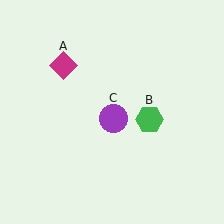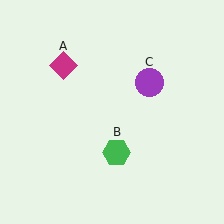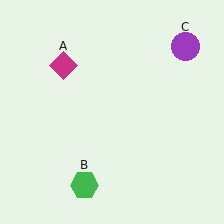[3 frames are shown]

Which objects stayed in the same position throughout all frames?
Magenta diamond (object A) remained stationary.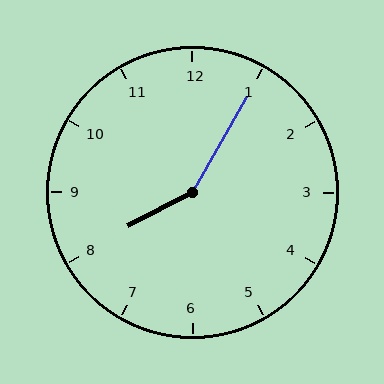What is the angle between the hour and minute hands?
Approximately 148 degrees.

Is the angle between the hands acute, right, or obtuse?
It is obtuse.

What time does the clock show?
8:05.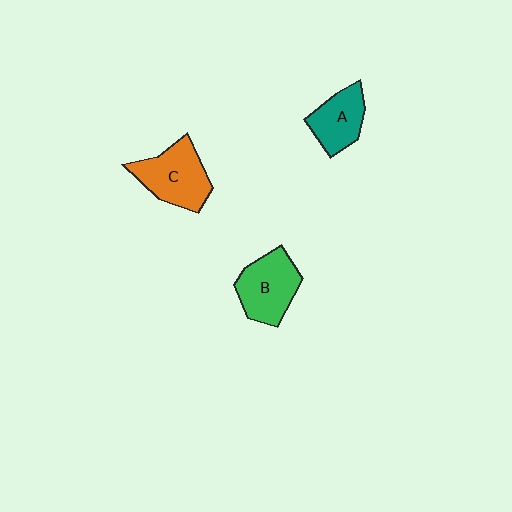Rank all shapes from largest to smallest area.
From largest to smallest: C (orange), B (green), A (teal).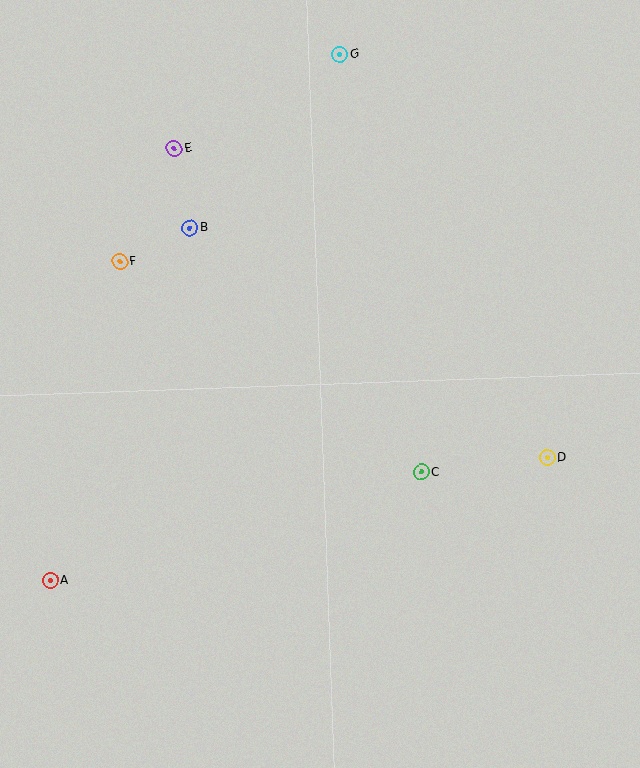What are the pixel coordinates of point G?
Point G is at (340, 54).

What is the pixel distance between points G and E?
The distance between G and E is 190 pixels.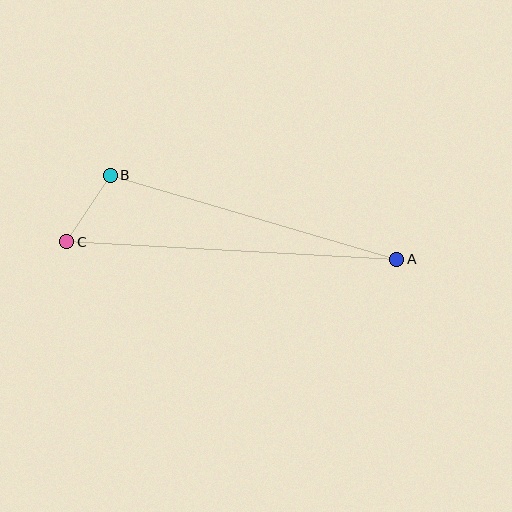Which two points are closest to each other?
Points B and C are closest to each other.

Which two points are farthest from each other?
Points A and C are farthest from each other.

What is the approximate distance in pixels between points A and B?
The distance between A and B is approximately 298 pixels.